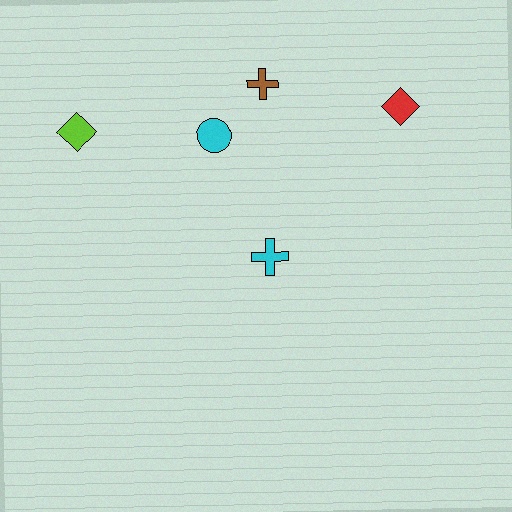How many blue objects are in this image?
There are no blue objects.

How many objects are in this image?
There are 5 objects.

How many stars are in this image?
There are no stars.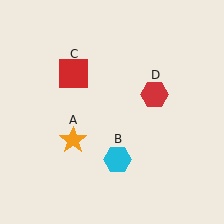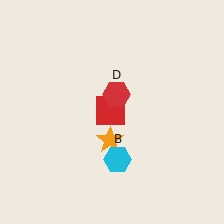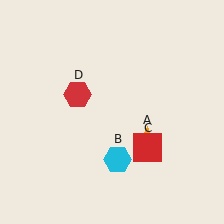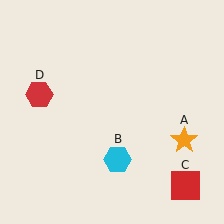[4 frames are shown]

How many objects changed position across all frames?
3 objects changed position: orange star (object A), red square (object C), red hexagon (object D).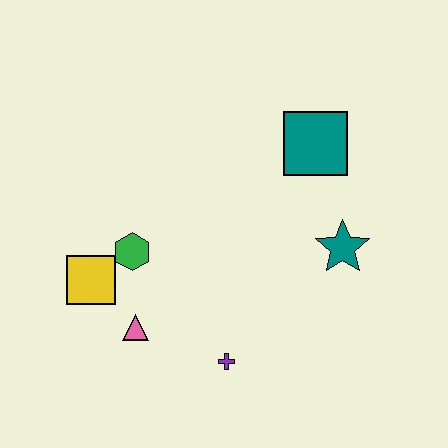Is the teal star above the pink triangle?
Yes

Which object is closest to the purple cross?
The pink triangle is closest to the purple cross.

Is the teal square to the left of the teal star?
Yes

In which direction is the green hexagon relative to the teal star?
The green hexagon is to the left of the teal star.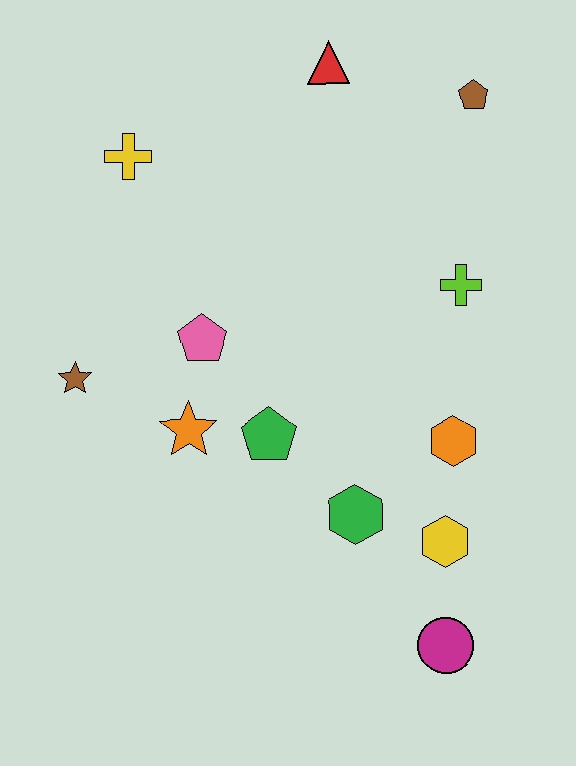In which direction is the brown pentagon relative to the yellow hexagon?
The brown pentagon is above the yellow hexagon.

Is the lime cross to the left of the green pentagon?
No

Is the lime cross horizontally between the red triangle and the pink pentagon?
No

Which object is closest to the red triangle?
The brown pentagon is closest to the red triangle.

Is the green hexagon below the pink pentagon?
Yes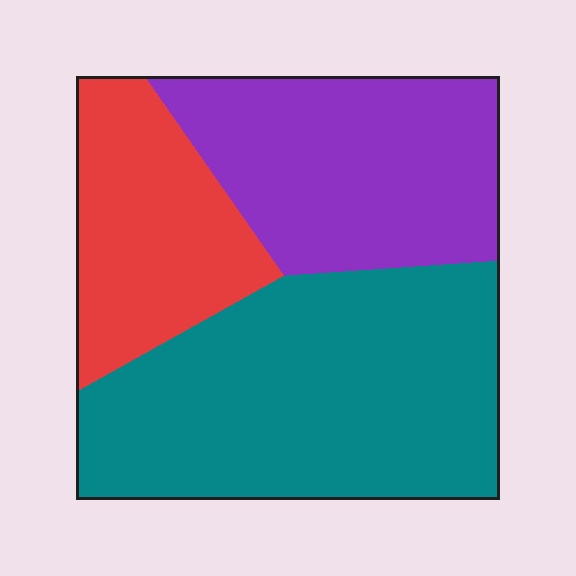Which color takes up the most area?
Teal, at roughly 45%.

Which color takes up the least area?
Red, at roughly 20%.